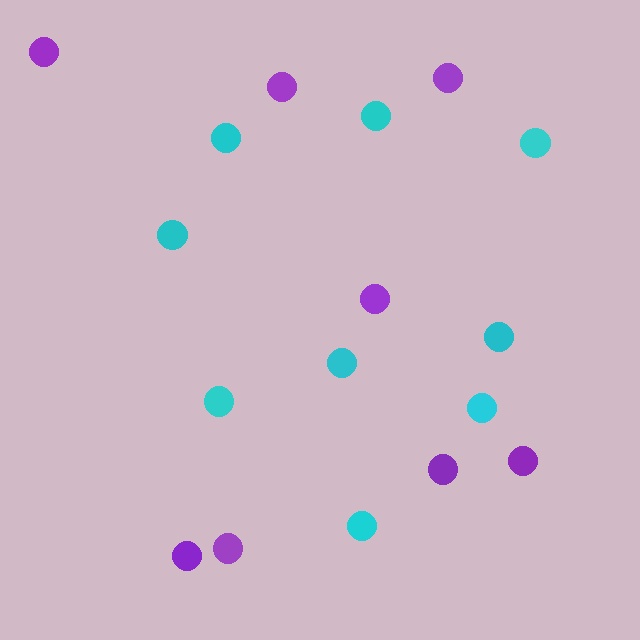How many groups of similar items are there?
There are 2 groups: one group of cyan circles (9) and one group of purple circles (8).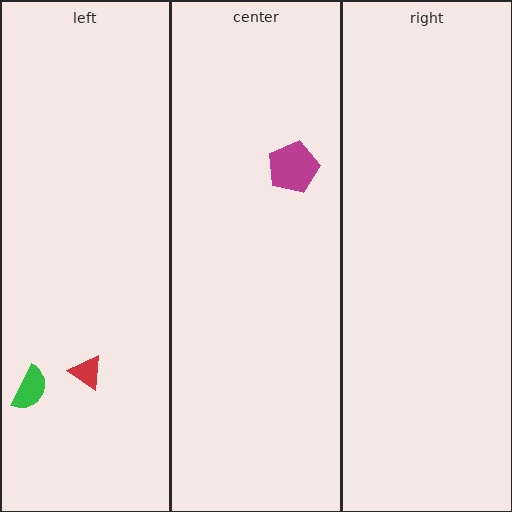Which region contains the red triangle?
The left region.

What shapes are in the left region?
The green semicircle, the red triangle.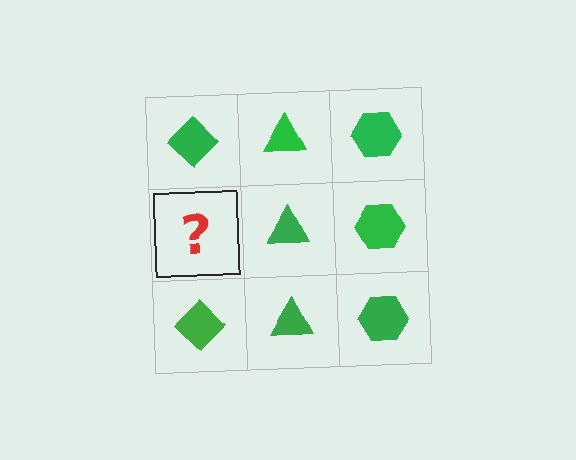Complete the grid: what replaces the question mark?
The question mark should be replaced with a green diamond.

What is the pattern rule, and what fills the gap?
The rule is that each column has a consistent shape. The gap should be filled with a green diamond.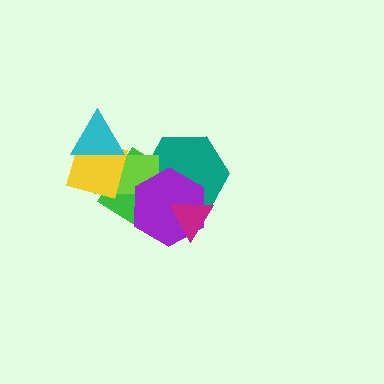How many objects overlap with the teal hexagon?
4 objects overlap with the teal hexagon.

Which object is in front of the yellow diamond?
The cyan triangle is in front of the yellow diamond.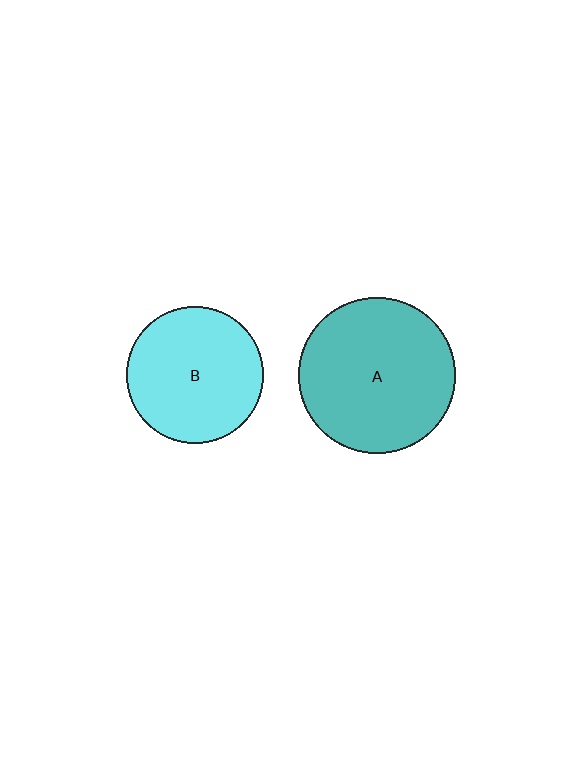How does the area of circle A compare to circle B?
Approximately 1.3 times.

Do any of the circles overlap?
No, none of the circles overlap.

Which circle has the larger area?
Circle A (teal).